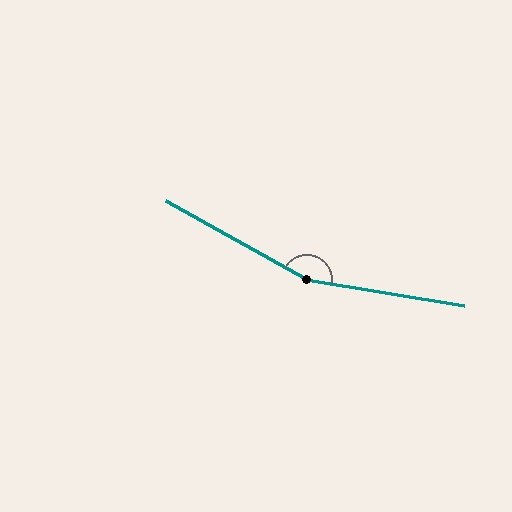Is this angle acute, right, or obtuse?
It is obtuse.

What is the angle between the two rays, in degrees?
Approximately 160 degrees.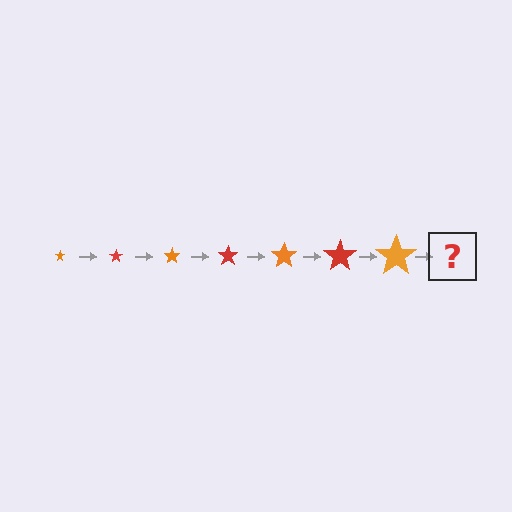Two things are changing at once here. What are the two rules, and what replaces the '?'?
The two rules are that the star grows larger each step and the color cycles through orange and red. The '?' should be a red star, larger than the previous one.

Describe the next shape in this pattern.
It should be a red star, larger than the previous one.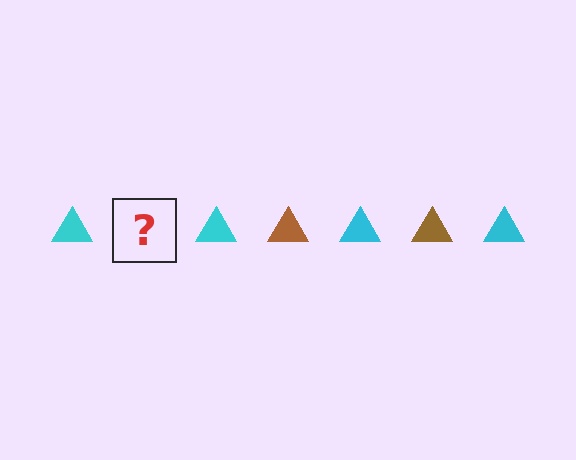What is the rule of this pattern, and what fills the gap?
The rule is that the pattern cycles through cyan, brown triangles. The gap should be filled with a brown triangle.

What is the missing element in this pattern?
The missing element is a brown triangle.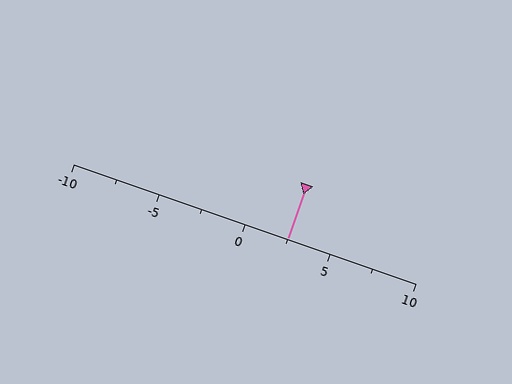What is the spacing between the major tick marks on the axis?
The major ticks are spaced 5 apart.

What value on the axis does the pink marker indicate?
The marker indicates approximately 2.5.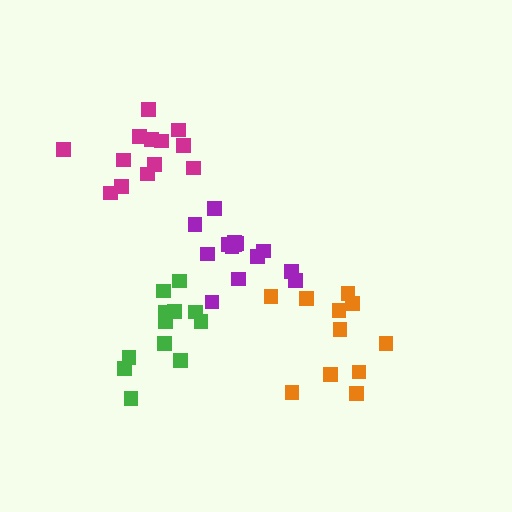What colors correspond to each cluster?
The clusters are colored: purple, orange, green, magenta.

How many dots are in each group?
Group 1: 15 dots, Group 2: 11 dots, Group 3: 12 dots, Group 4: 13 dots (51 total).